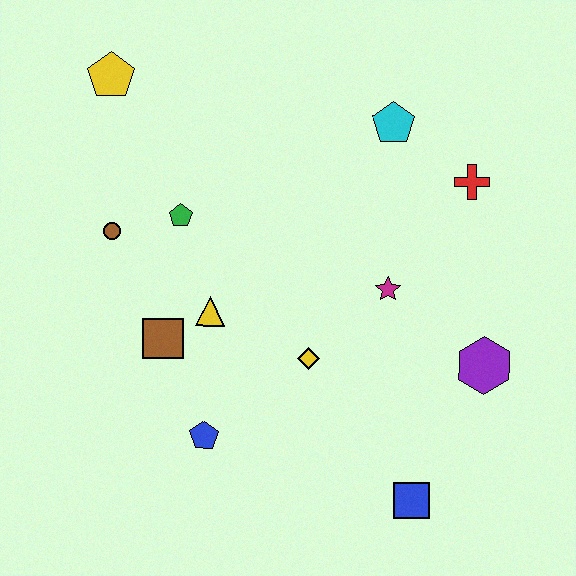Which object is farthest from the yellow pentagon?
The blue square is farthest from the yellow pentagon.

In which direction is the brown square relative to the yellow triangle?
The brown square is to the left of the yellow triangle.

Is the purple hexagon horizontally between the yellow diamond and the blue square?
No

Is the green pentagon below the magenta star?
No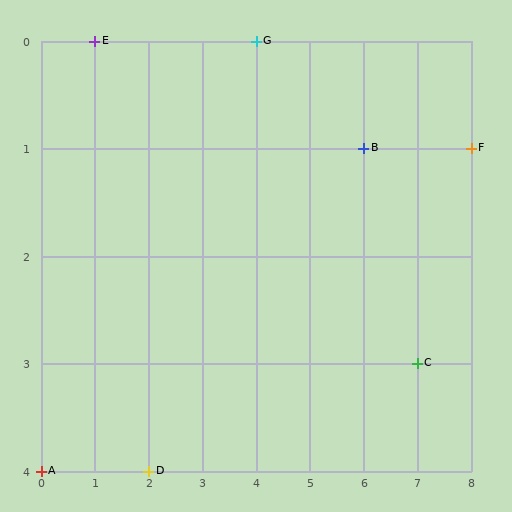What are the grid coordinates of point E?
Point E is at grid coordinates (1, 0).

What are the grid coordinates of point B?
Point B is at grid coordinates (6, 1).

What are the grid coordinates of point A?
Point A is at grid coordinates (0, 4).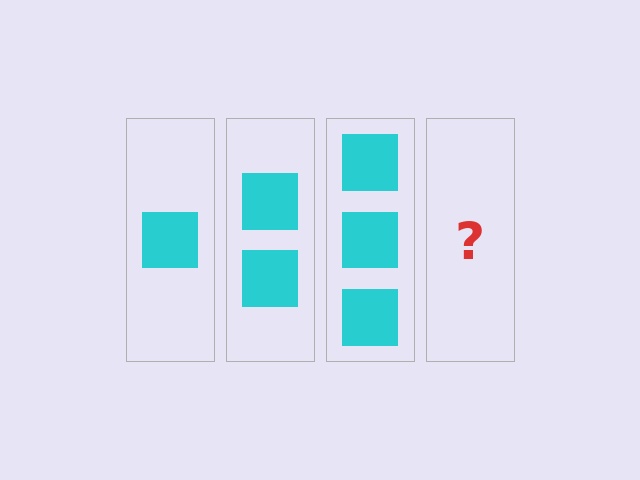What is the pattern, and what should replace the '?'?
The pattern is that each step adds one more square. The '?' should be 4 squares.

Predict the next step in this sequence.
The next step is 4 squares.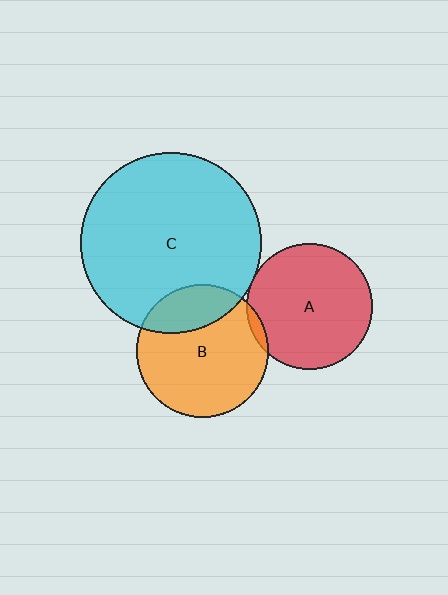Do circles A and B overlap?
Yes.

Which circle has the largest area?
Circle C (cyan).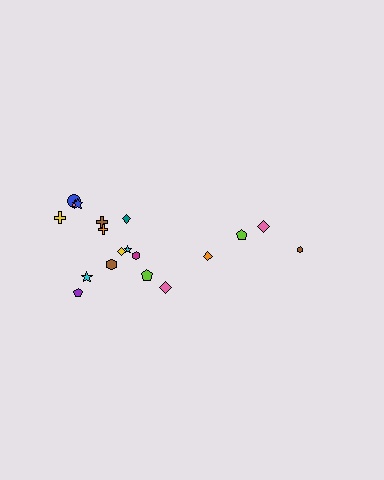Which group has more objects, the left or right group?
The left group.